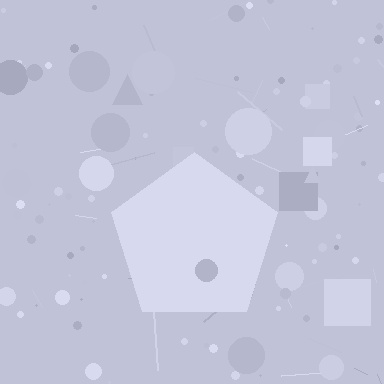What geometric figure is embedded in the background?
A pentagon is embedded in the background.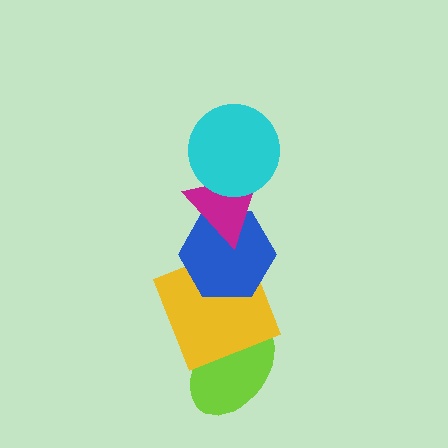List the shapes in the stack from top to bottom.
From top to bottom: the cyan circle, the magenta triangle, the blue hexagon, the yellow square, the lime ellipse.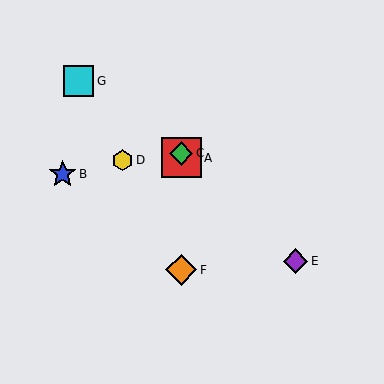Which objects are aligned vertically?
Objects A, C, F are aligned vertically.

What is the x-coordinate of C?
Object C is at x≈181.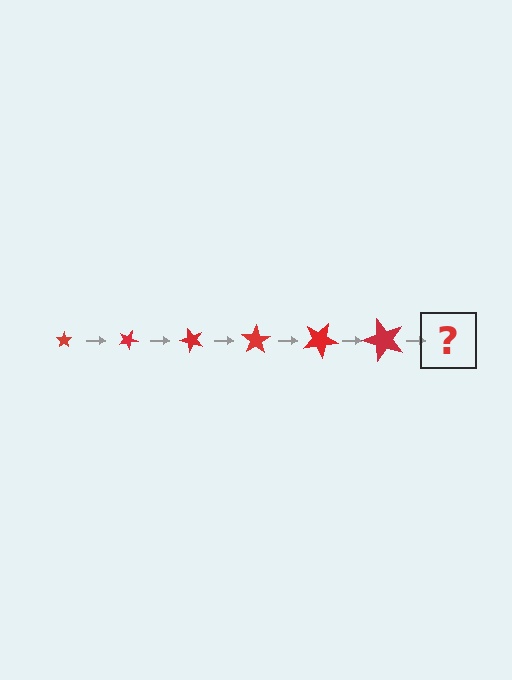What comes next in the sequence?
The next element should be a star, larger than the previous one and rotated 150 degrees from the start.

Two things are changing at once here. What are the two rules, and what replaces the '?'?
The two rules are that the star grows larger each step and it rotates 25 degrees each step. The '?' should be a star, larger than the previous one and rotated 150 degrees from the start.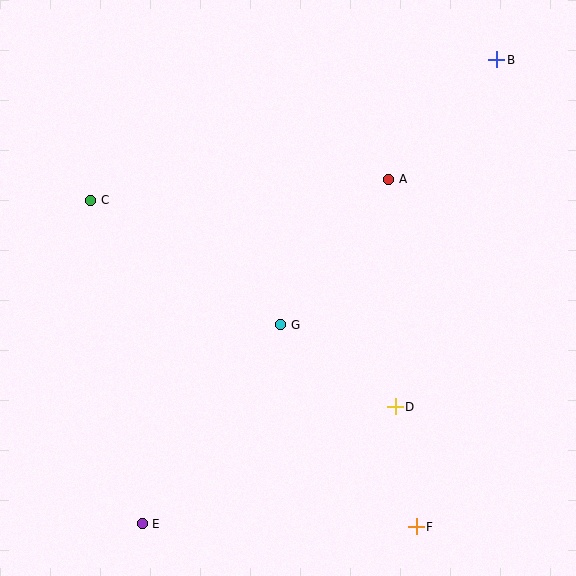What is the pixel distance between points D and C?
The distance between D and C is 368 pixels.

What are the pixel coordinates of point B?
Point B is at (497, 60).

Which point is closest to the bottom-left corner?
Point E is closest to the bottom-left corner.